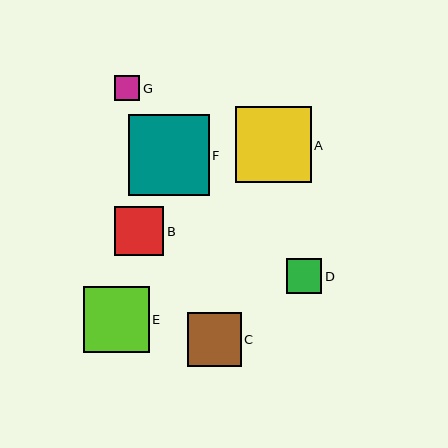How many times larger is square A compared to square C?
Square A is approximately 1.4 times the size of square C.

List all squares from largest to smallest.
From largest to smallest: F, A, E, C, B, D, G.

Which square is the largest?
Square F is the largest with a size of approximately 81 pixels.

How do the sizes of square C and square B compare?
Square C and square B are approximately the same size.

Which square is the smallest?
Square G is the smallest with a size of approximately 26 pixels.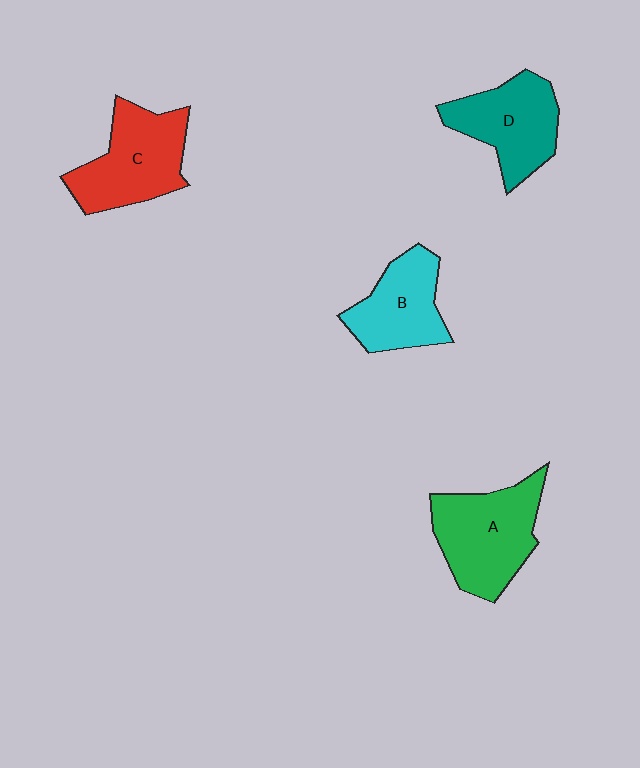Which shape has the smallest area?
Shape B (cyan).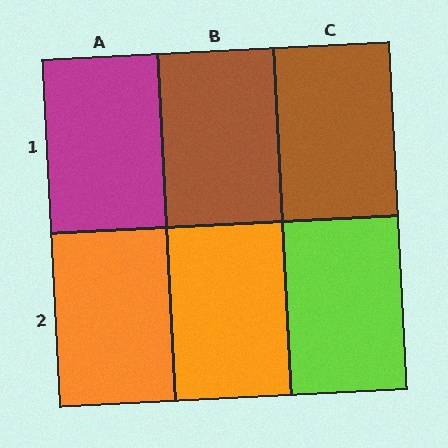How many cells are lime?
1 cell is lime.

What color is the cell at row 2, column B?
Orange.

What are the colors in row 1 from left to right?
Magenta, brown, brown.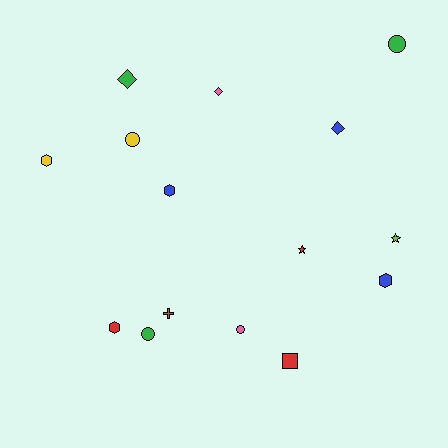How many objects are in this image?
There are 15 objects.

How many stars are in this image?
There are 2 stars.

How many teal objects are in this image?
There are no teal objects.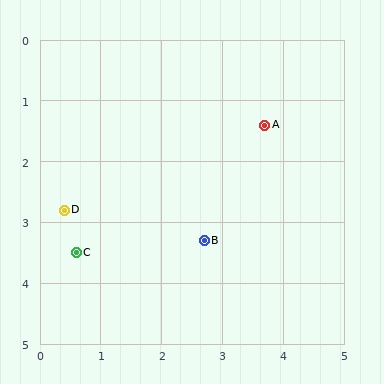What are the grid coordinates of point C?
Point C is at approximately (0.6, 3.5).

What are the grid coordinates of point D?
Point D is at approximately (0.4, 2.8).